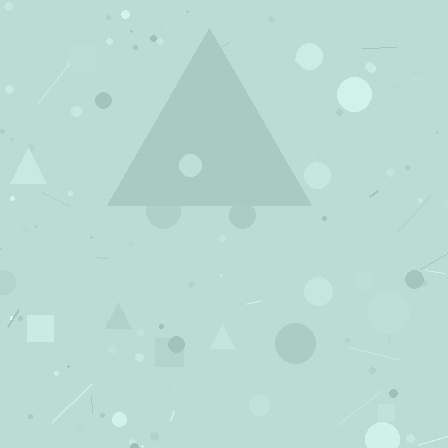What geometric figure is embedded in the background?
A triangle is embedded in the background.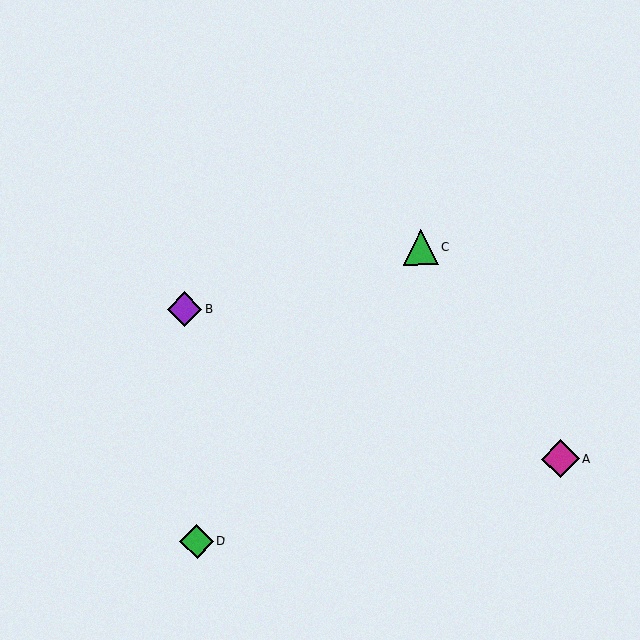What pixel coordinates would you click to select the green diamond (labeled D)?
Click at (197, 541) to select the green diamond D.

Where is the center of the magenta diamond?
The center of the magenta diamond is at (560, 459).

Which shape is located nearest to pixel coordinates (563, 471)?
The magenta diamond (labeled A) at (560, 459) is nearest to that location.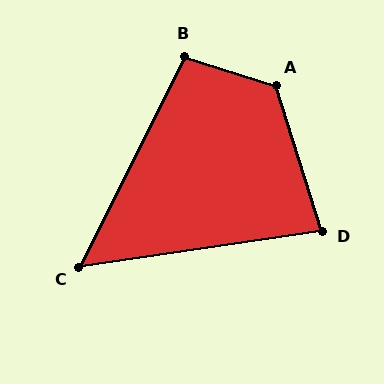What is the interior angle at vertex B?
Approximately 99 degrees (obtuse).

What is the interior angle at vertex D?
Approximately 81 degrees (acute).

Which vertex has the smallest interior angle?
C, at approximately 55 degrees.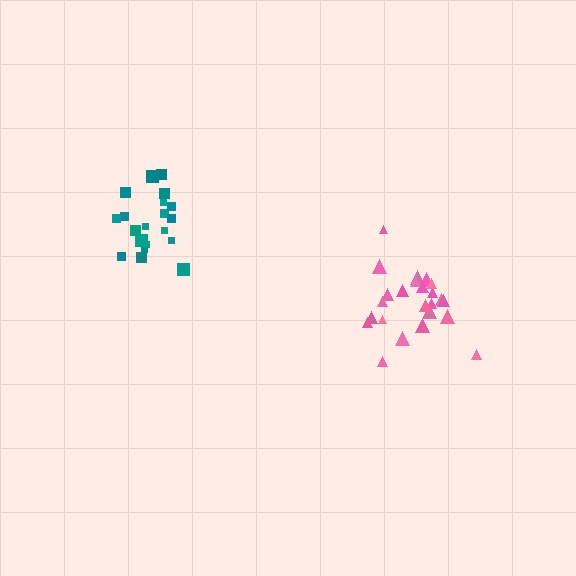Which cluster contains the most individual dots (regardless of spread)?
Pink (24).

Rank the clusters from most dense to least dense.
teal, pink.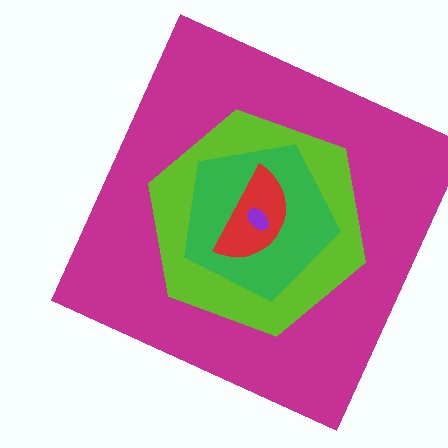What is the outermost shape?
The magenta square.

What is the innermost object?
The purple ellipse.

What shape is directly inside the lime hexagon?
The green pentagon.